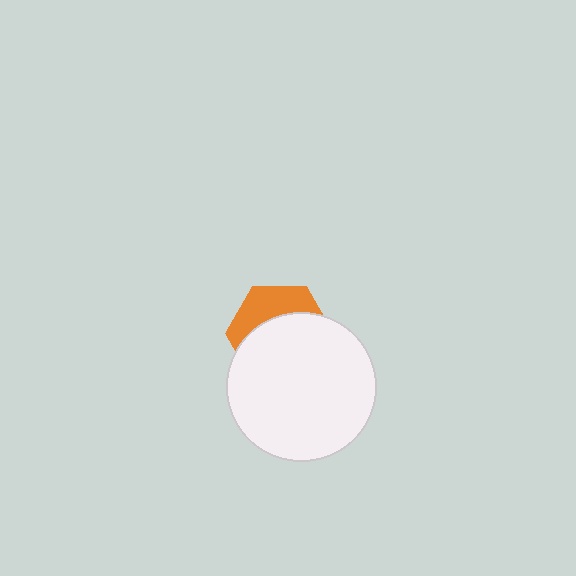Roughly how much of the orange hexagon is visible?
A small part of it is visible (roughly 35%).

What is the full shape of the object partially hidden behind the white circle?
The partially hidden object is an orange hexagon.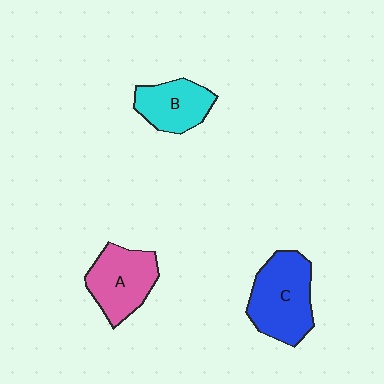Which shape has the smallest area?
Shape B (cyan).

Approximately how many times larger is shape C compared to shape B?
Approximately 1.5 times.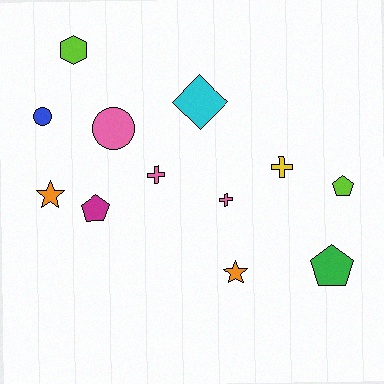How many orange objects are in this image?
There are 2 orange objects.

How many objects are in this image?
There are 12 objects.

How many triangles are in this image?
There are no triangles.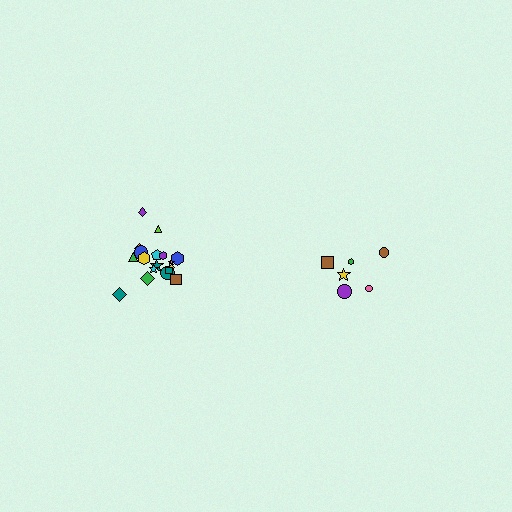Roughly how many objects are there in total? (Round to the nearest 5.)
Roughly 25 objects in total.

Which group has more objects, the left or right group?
The left group.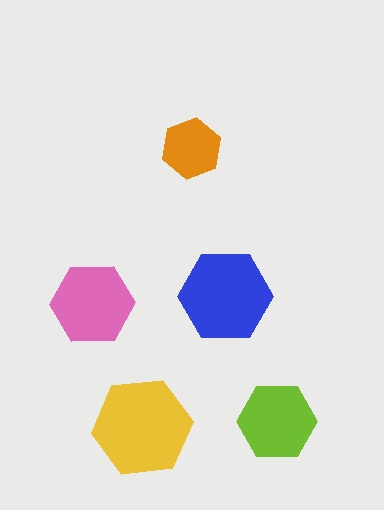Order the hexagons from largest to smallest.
the yellow one, the blue one, the pink one, the lime one, the orange one.